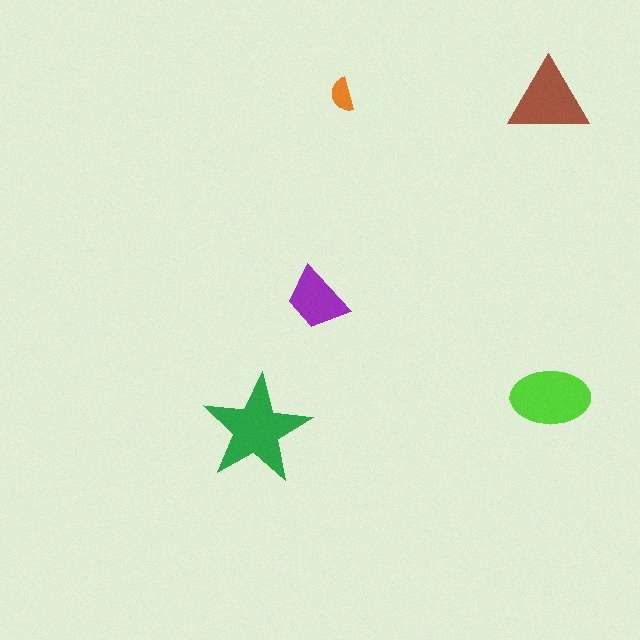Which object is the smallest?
The orange semicircle.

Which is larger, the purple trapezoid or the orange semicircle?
The purple trapezoid.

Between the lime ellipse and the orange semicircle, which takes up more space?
The lime ellipse.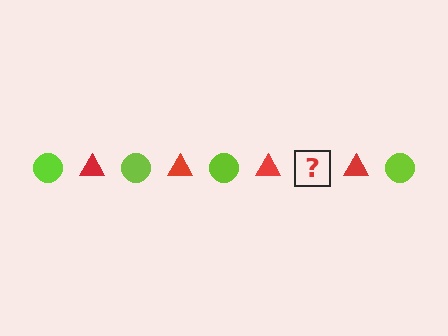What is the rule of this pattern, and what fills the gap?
The rule is that the pattern alternates between lime circle and red triangle. The gap should be filled with a lime circle.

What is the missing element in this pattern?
The missing element is a lime circle.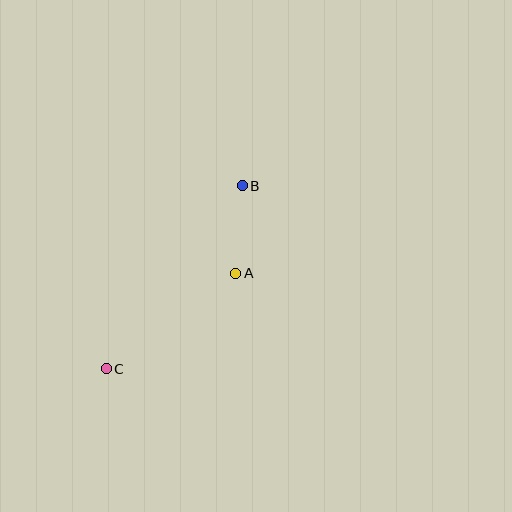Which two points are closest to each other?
Points A and B are closest to each other.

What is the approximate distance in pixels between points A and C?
The distance between A and C is approximately 161 pixels.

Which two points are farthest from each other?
Points B and C are farthest from each other.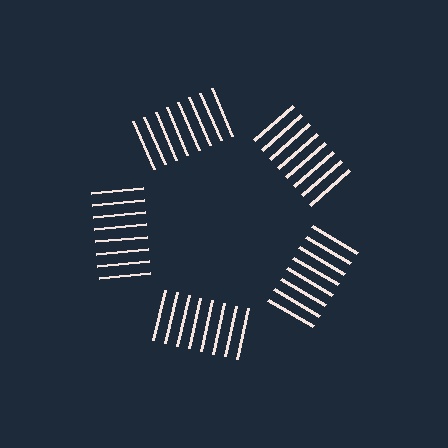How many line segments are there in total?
40 — 8 along each of the 5 edges.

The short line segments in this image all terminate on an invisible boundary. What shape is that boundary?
An illusory pentagon — the line segments terminate on its edges but no continuous stroke is drawn.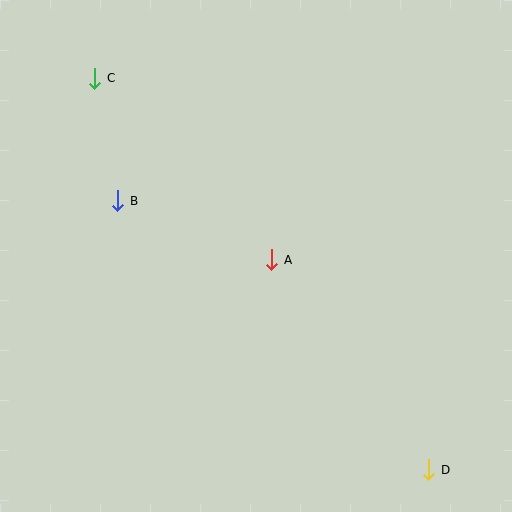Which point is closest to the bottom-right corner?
Point D is closest to the bottom-right corner.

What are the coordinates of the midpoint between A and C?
The midpoint between A and C is at (183, 169).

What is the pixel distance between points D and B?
The distance between D and B is 411 pixels.